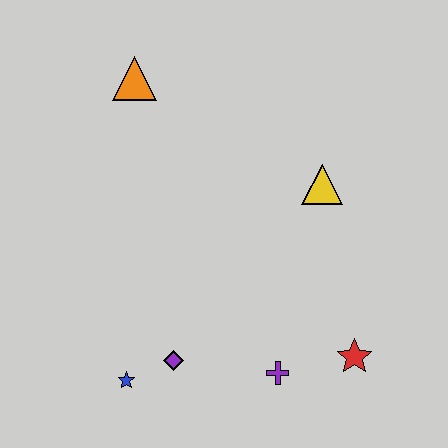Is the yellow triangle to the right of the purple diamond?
Yes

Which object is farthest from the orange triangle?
The red star is farthest from the orange triangle.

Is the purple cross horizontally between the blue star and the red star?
Yes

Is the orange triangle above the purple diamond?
Yes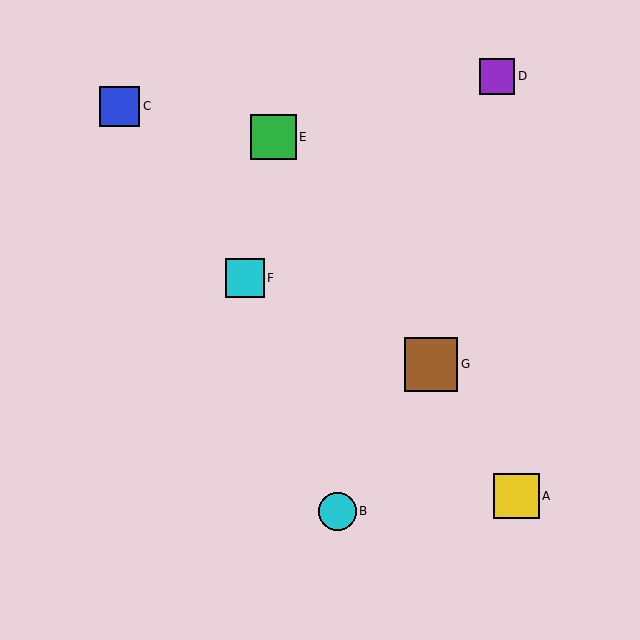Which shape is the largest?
The brown square (labeled G) is the largest.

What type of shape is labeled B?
Shape B is a cyan circle.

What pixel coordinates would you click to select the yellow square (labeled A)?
Click at (516, 496) to select the yellow square A.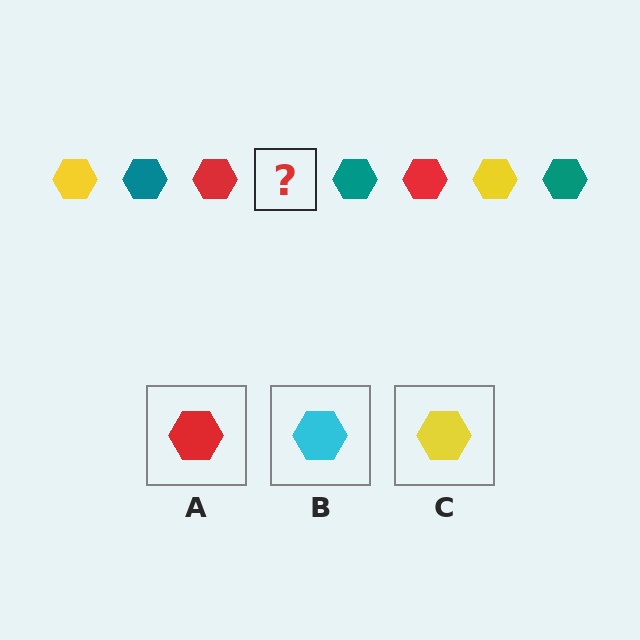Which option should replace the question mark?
Option C.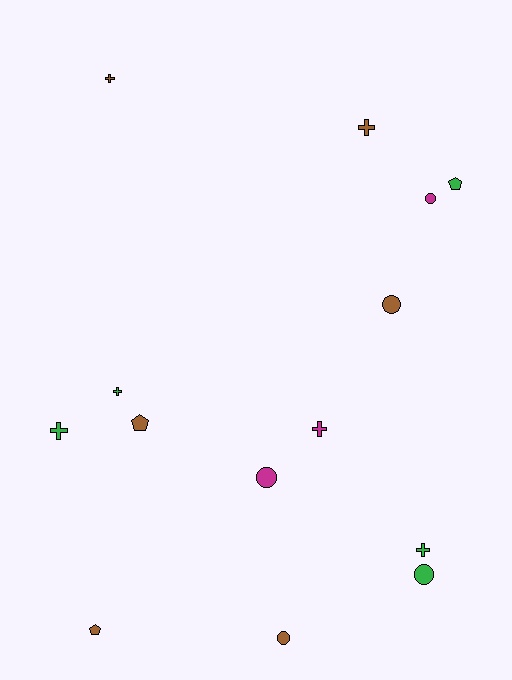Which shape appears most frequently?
Cross, with 6 objects.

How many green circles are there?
There is 1 green circle.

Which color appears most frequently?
Brown, with 6 objects.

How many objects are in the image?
There are 14 objects.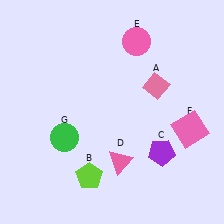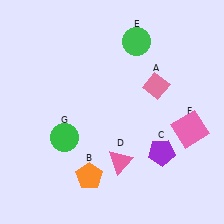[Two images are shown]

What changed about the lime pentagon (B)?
In Image 1, B is lime. In Image 2, it changed to orange.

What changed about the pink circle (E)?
In Image 1, E is pink. In Image 2, it changed to green.